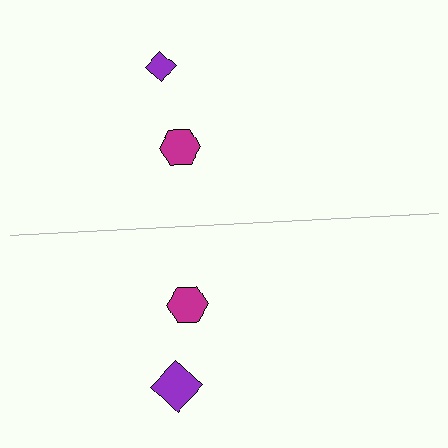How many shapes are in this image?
There are 4 shapes in this image.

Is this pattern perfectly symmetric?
No, the pattern is not perfectly symmetric. The purple diamond on the bottom side has a different size than its mirror counterpart.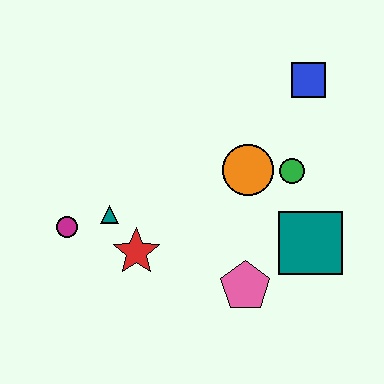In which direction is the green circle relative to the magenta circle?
The green circle is to the right of the magenta circle.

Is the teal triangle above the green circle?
No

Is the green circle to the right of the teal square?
No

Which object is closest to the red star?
The teal triangle is closest to the red star.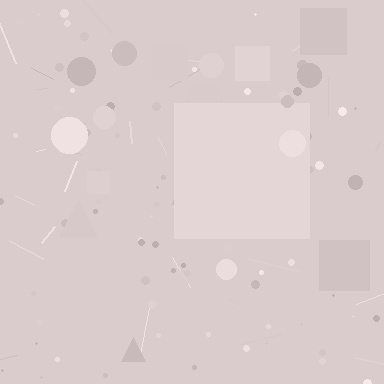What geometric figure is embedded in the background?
A square is embedded in the background.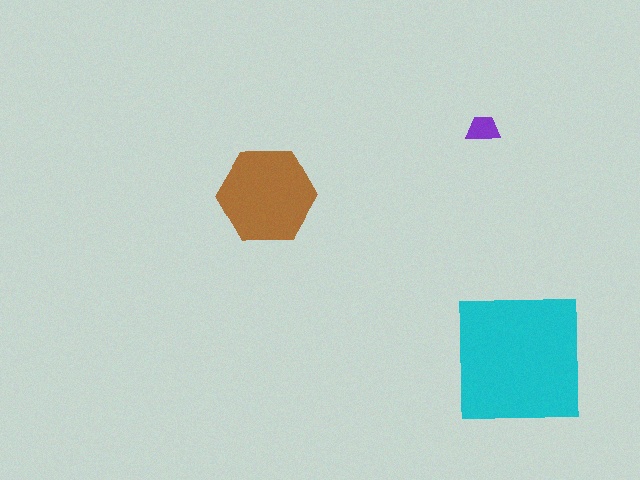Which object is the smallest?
The purple trapezoid.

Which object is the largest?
The cyan square.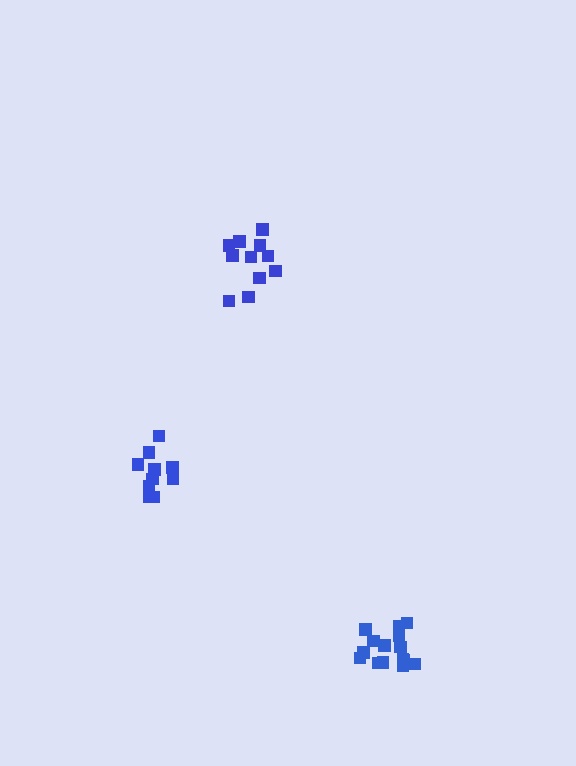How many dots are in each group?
Group 1: 11 dots, Group 2: 15 dots, Group 3: 11 dots (37 total).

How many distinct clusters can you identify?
There are 3 distinct clusters.